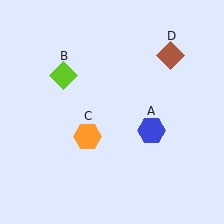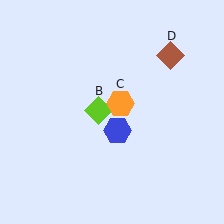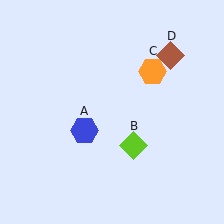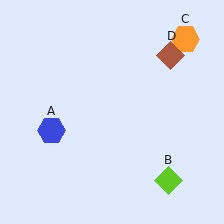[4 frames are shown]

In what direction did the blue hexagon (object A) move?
The blue hexagon (object A) moved left.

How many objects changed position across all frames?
3 objects changed position: blue hexagon (object A), lime diamond (object B), orange hexagon (object C).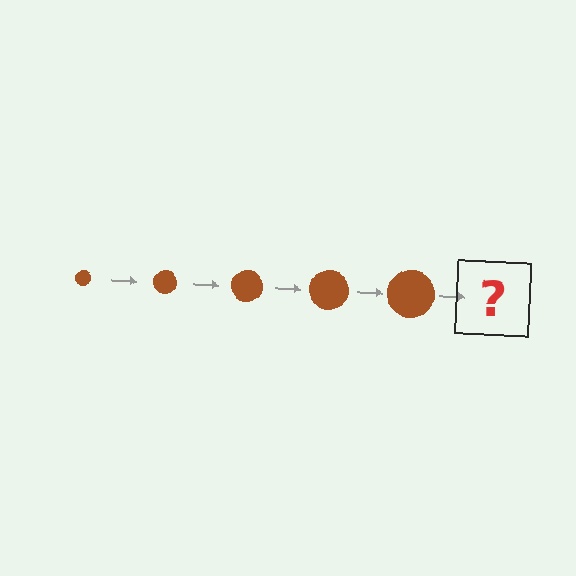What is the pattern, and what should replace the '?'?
The pattern is that the circle gets progressively larger each step. The '?' should be a brown circle, larger than the previous one.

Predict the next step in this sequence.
The next step is a brown circle, larger than the previous one.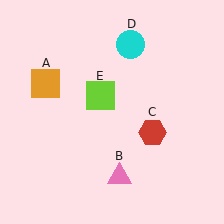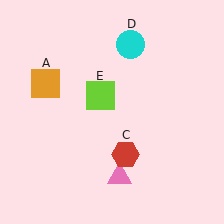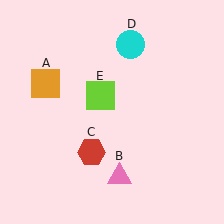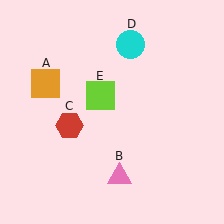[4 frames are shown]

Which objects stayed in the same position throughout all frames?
Orange square (object A) and pink triangle (object B) and cyan circle (object D) and lime square (object E) remained stationary.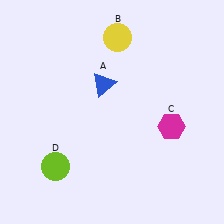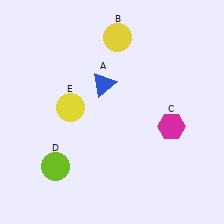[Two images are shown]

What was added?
A yellow circle (E) was added in Image 2.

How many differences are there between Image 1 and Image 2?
There is 1 difference between the two images.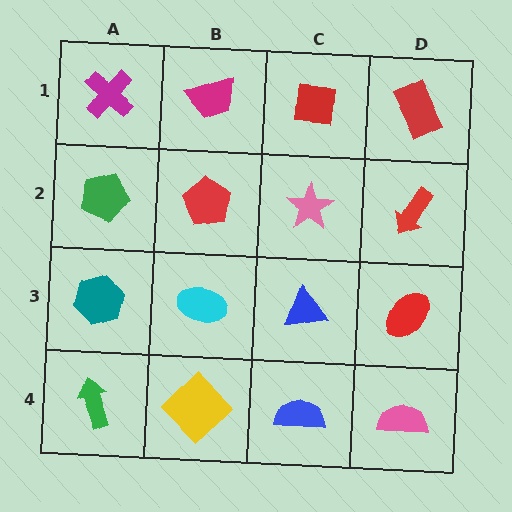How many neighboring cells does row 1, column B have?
3.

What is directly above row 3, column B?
A red pentagon.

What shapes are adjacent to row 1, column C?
A pink star (row 2, column C), a magenta trapezoid (row 1, column B), a red rectangle (row 1, column D).